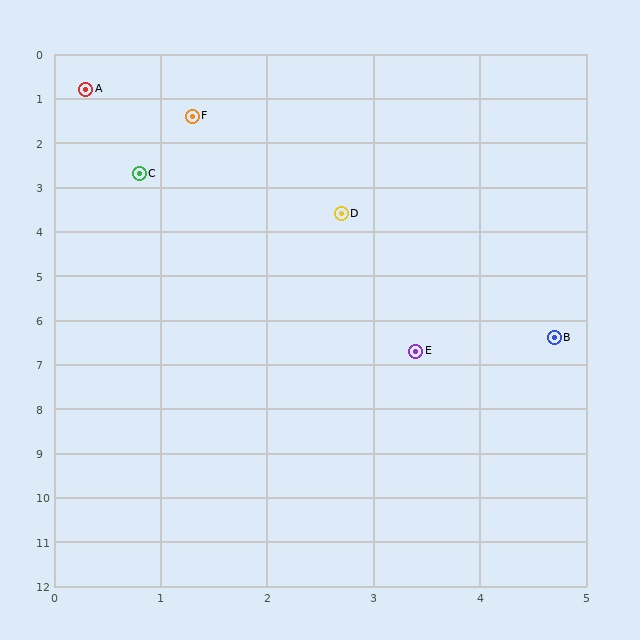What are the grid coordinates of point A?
Point A is at approximately (0.3, 0.8).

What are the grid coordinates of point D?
Point D is at approximately (2.7, 3.6).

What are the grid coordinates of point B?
Point B is at approximately (4.7, 6.4).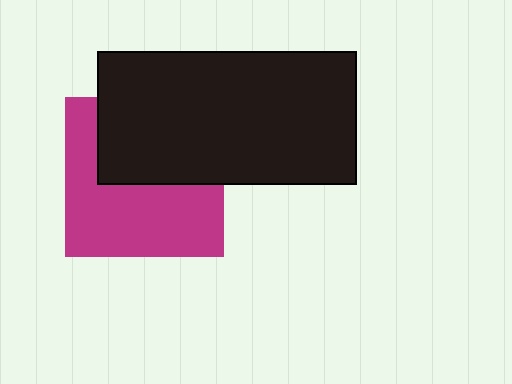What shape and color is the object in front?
The object in front is a black rectangle.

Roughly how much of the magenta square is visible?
About half of it is visible (roughly 56%).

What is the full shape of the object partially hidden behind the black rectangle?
The partially hidden object is a magenta square.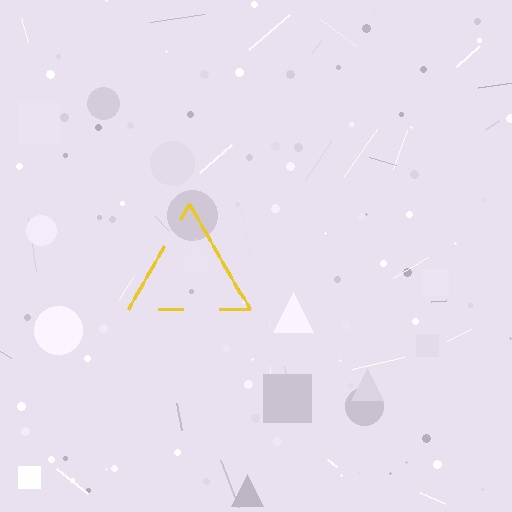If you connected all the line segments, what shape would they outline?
They would outline a triangle.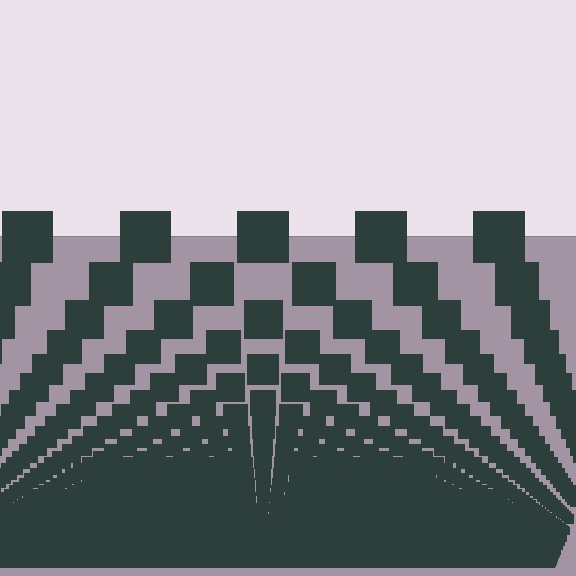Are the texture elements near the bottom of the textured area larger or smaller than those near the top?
Smaller. The gradient is inverted — elements near the bottom are smaller and denser.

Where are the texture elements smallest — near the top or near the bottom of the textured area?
Near the bottom.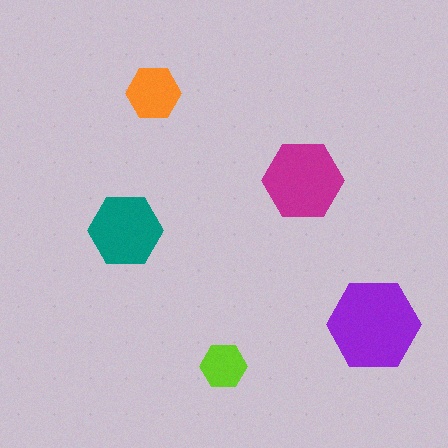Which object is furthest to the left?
The teal hexagon is leftmost.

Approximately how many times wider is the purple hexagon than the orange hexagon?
About 1.5 times wider.